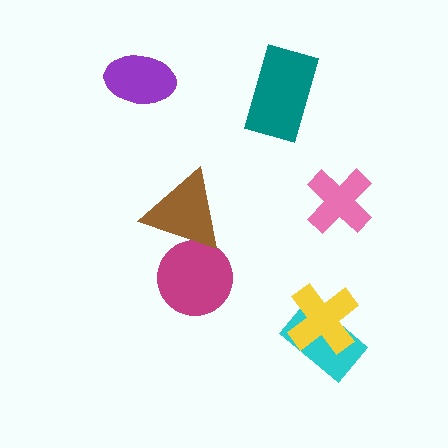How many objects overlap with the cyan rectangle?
1 object overlaps with the cyan rectangle.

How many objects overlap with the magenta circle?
1 object overlaps with the magenta circle.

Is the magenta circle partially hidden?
Yes, it is partially covered by another shape.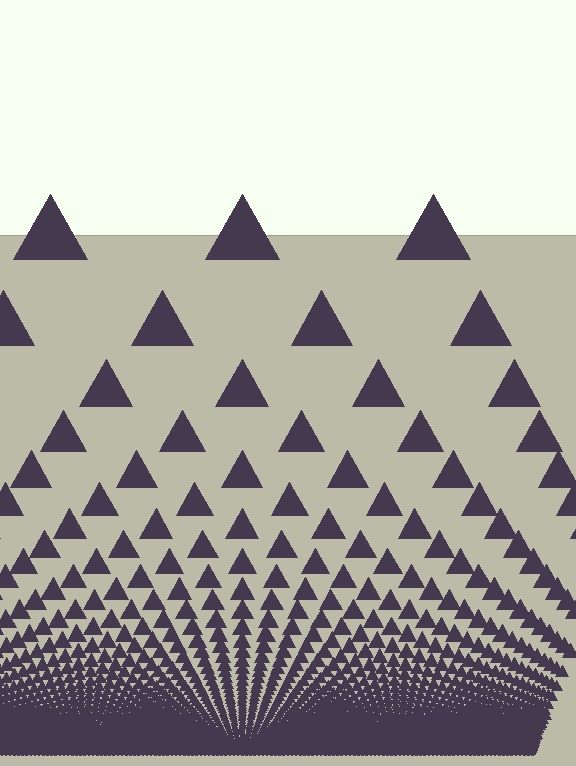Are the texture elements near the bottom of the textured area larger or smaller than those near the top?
Smaller. The gradient is inverted — elements near the bottom are smaller and denser.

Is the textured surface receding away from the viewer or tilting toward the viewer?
The surface appears to tilt toward the viewer. Texture elements get larger and sparser toward the top.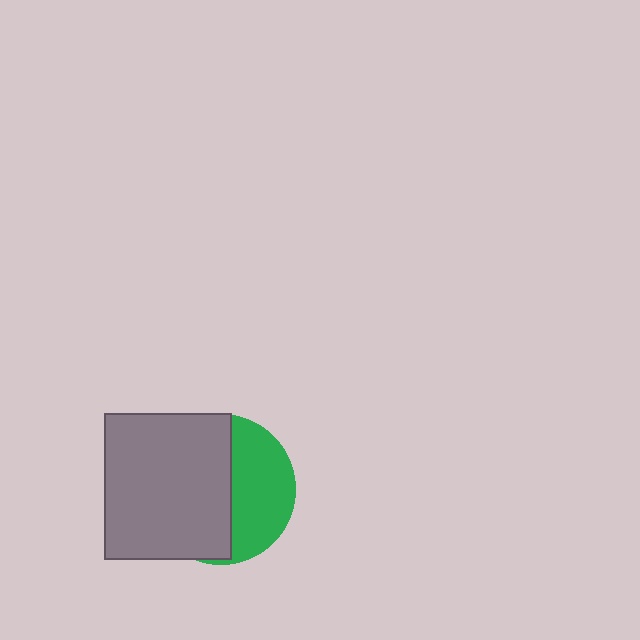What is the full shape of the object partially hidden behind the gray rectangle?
The partially hidden object is a green circle.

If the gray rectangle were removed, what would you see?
You would see the complete green circle.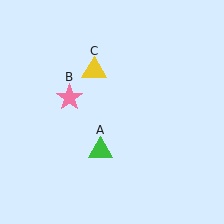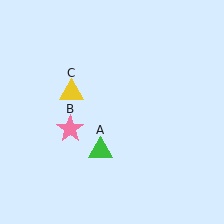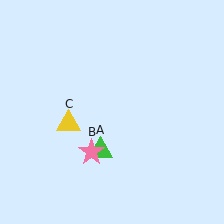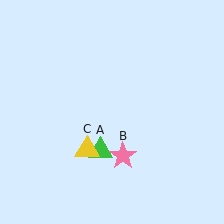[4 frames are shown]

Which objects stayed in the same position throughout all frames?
Green triangle (object A) remained stationary.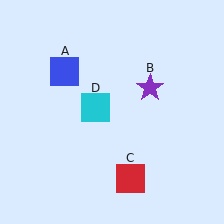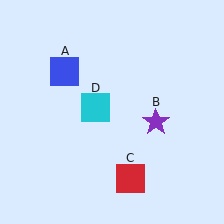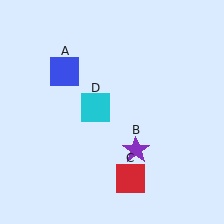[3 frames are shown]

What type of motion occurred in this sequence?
The purple star (object B) rotated clockwise around the center of the scene.